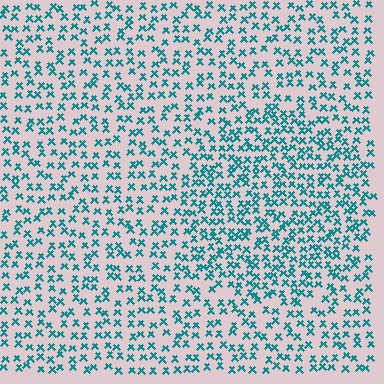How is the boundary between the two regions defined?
The boundary is defined by a change in element density (approximately 1.6x ratio). All elements are the same color, size, and shape.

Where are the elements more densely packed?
The elements are more densely packed inside the circle boundary.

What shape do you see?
I see a circle.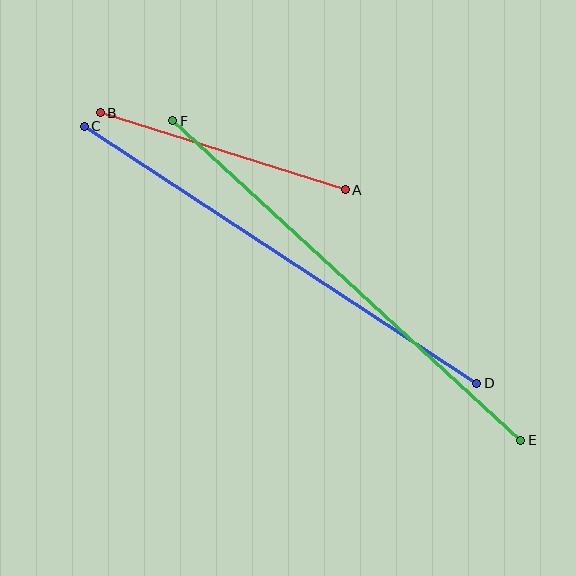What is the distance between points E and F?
The distance is approximately 472 pixels.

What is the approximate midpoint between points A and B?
The midpoint is at approximately (223, 151) pixels.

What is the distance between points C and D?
The distance is approximately 469 pixels.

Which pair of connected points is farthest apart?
Points E and F are farthest apart.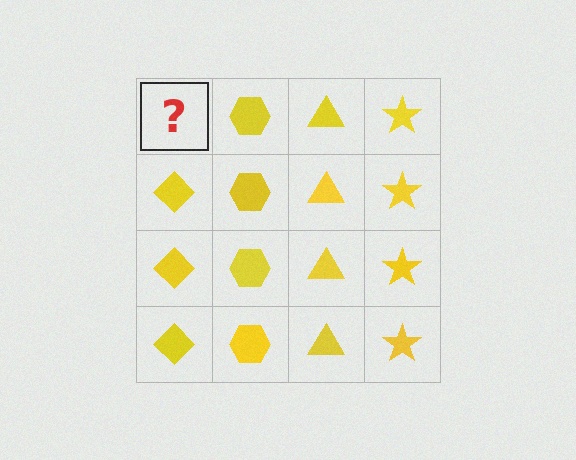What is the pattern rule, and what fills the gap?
The rule is that each column has a consistent shape. The gap should be filled with a yellow diamond.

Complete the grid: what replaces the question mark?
The question mark should be replaced with a yellow diamond.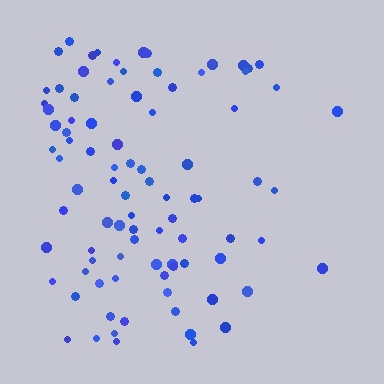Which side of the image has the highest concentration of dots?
The left.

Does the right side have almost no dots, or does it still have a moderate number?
Still a moderate number, just noticeably fewer than the left.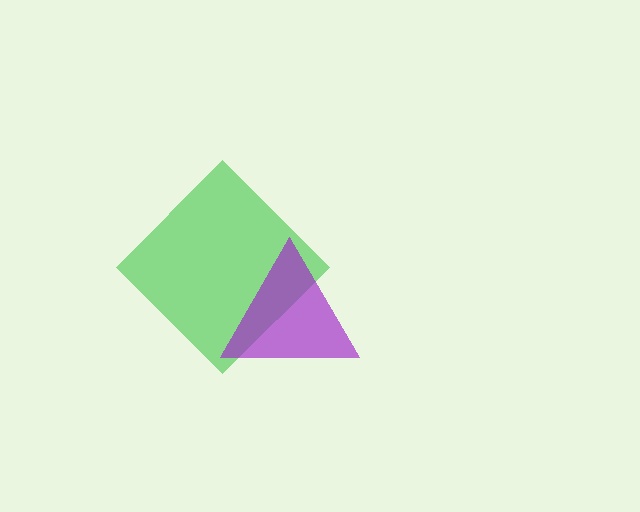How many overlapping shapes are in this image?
There are 2 overlapping shapes in the image.